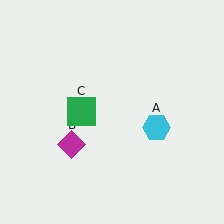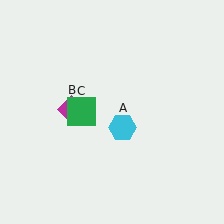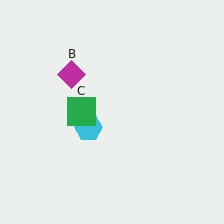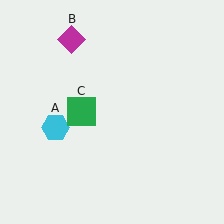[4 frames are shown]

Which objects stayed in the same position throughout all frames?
Green square (object C) remained stationary.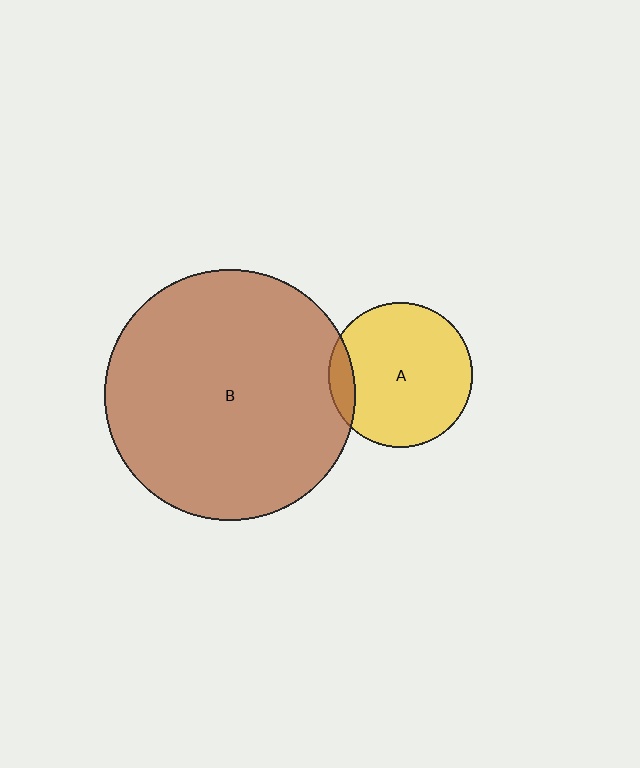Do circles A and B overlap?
Yes.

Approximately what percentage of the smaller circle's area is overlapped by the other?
Approximately 10%.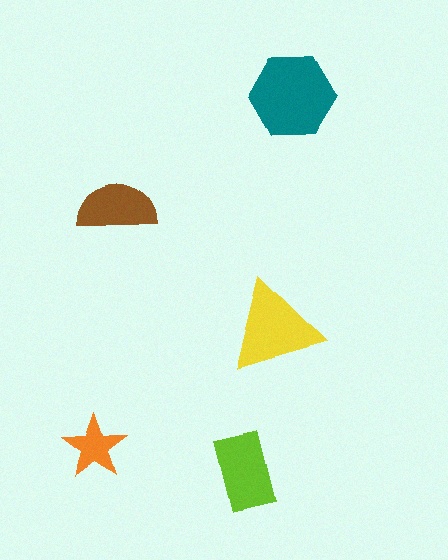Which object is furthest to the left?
The orange star is leftmost.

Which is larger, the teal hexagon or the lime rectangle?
The teal hexagon.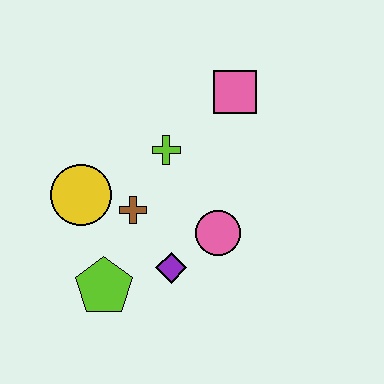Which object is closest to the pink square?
The lime cross is closest to the pink square.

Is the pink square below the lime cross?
No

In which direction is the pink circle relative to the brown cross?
The pink circle is to the right of the brown cross.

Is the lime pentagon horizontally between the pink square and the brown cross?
No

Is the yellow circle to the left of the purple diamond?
Yes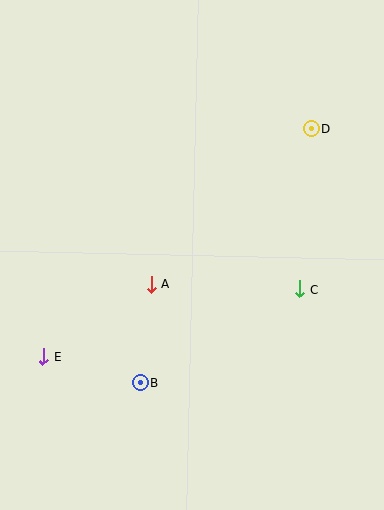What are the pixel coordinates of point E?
Point E is at (43, 356).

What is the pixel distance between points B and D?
The distance between B and D is 306 pixels.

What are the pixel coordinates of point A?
Point A is at (151, 284).